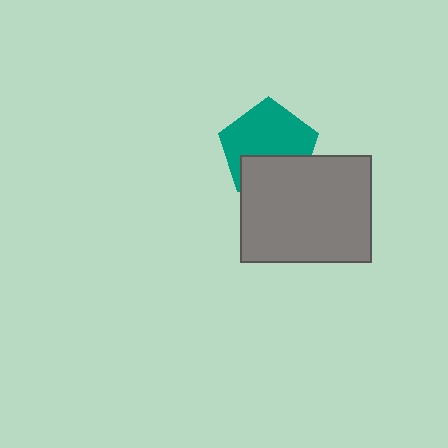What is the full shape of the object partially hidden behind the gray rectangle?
The partially hidden object is a teal pentagon.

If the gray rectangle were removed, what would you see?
You would see the complete teal pentagon.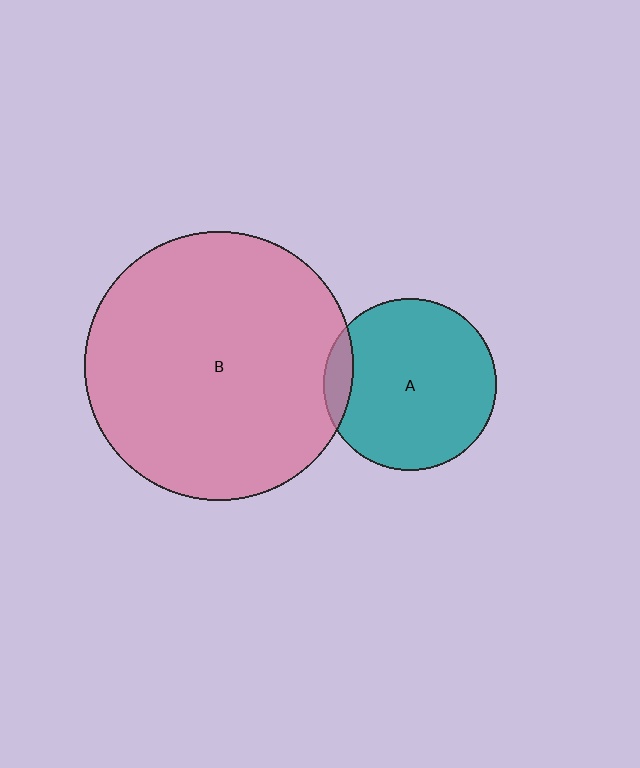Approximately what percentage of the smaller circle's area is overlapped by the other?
Approximately 10%.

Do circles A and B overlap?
Yes.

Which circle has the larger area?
Circle B (pink).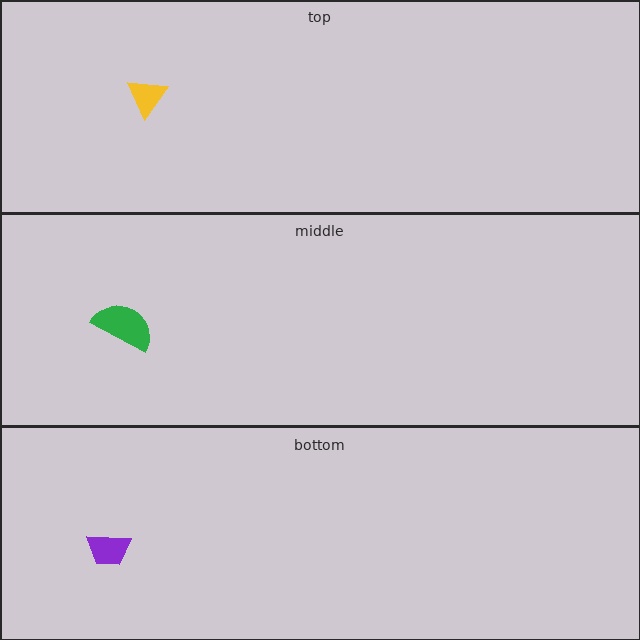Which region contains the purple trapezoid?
The bottom region.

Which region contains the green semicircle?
The middle region.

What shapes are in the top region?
The yellow triangle.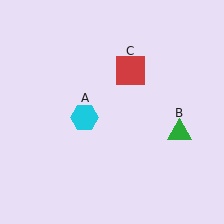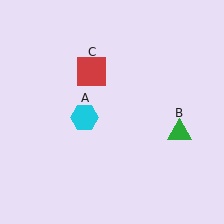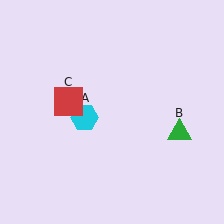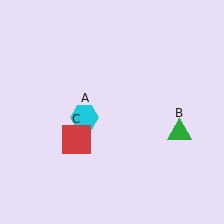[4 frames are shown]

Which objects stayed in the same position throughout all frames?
Cyan hexagon (object A) and green triangle (object B) remained stationary.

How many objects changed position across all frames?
1 object changed position: red square (object C).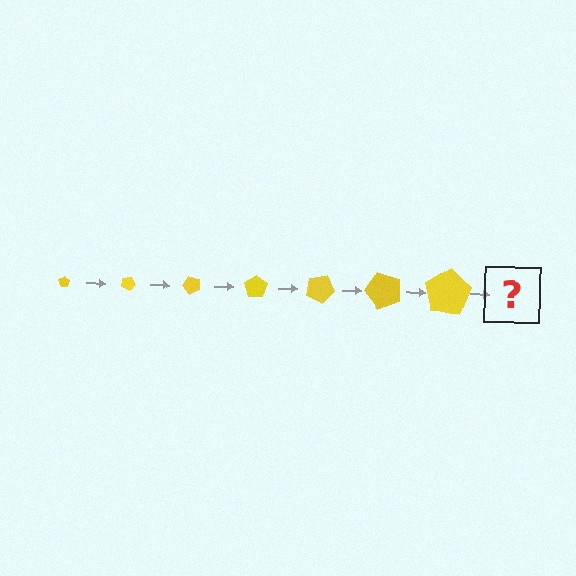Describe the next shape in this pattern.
It should be a pentagon, larger than the previous one and rotated 175 degrees from the start.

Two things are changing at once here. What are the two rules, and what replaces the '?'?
The two rules are that the pentagon grows larger each step and it rotates 25 degrees each step. The '?' should be a pentagon, larger than the previous one and rotated 175 degrees from the start.